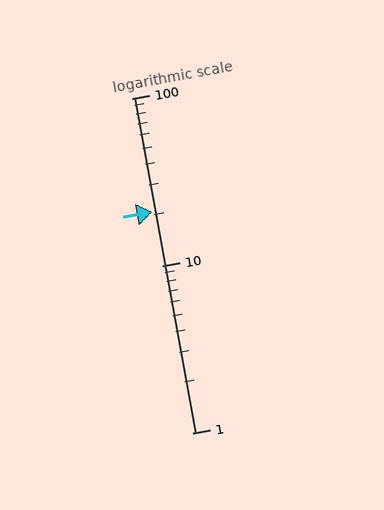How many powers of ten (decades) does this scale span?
The scale spans 2 decades, from 1 to 100.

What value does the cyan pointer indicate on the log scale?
The pointer indicates approximately 21.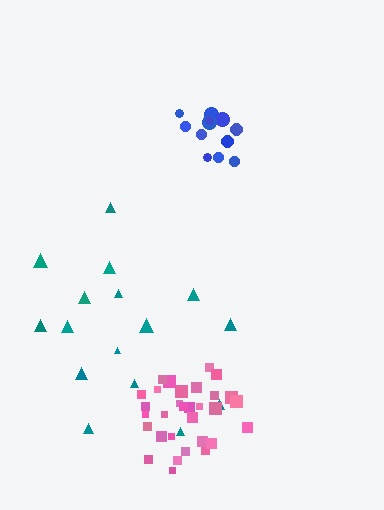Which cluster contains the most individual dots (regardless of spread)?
Pink (31).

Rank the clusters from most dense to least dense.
pink, blue, teal.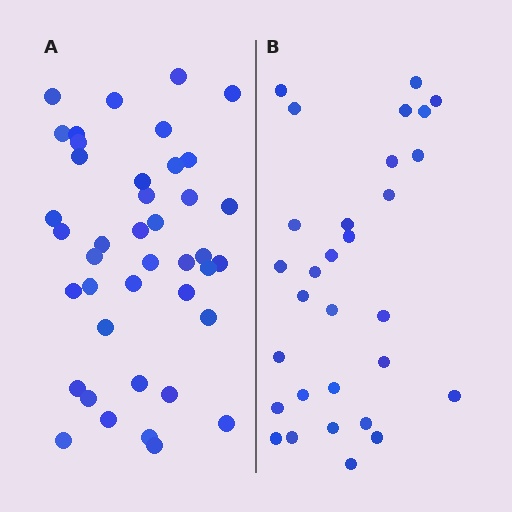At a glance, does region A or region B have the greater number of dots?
Region A (the left region) has more dots.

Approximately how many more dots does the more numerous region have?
Region A has roughly 12 or so more dots than region B.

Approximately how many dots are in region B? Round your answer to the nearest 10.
About 30 dots.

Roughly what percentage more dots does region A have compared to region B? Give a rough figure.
About 35% more.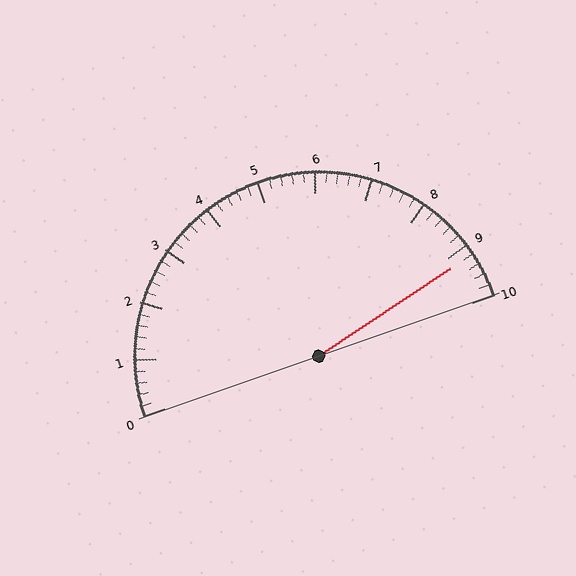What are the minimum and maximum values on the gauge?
The gauge ranges from 0 to 10.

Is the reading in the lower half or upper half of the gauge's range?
The reading is in the upper half of the range (0 to 10).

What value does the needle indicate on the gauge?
The needle indicates approximately 9.2.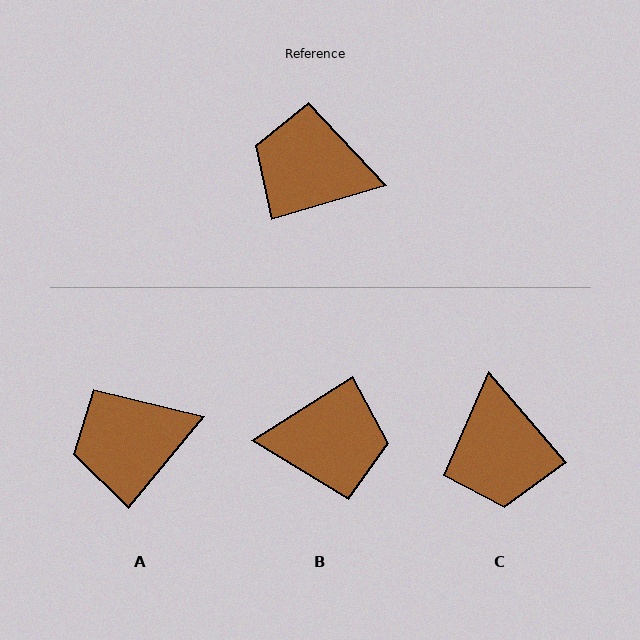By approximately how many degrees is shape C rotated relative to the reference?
Approximately 114 degrees counter-clockwise.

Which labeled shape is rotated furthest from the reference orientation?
B, about 164 degrees away.